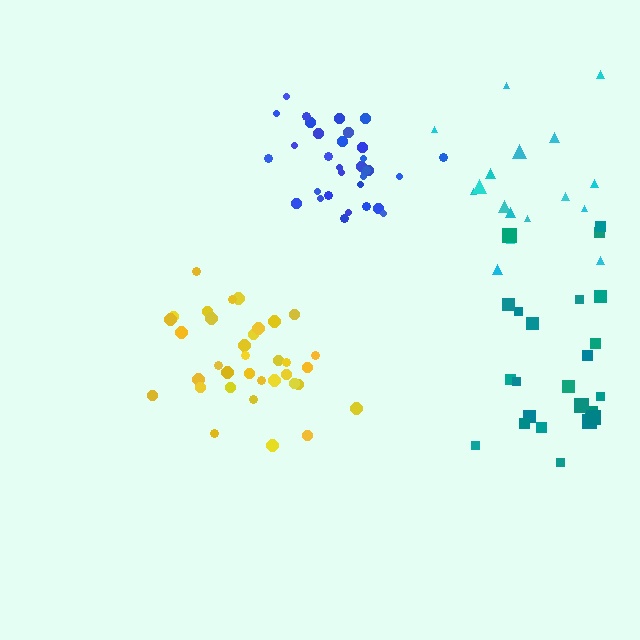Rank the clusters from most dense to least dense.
blue, yellow, teal, cyan.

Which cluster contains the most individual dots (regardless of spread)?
Yellow (35).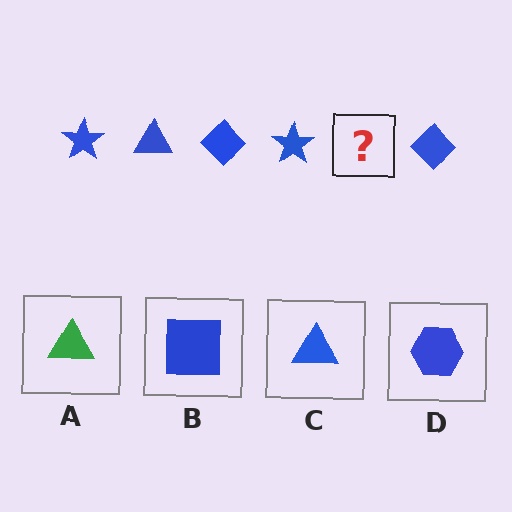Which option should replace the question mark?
Option C.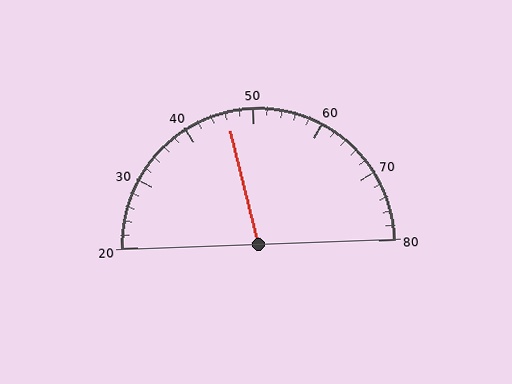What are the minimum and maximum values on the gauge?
The gauge ranges from 20 to 80.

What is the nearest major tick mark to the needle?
The nearest major tick mark is 50.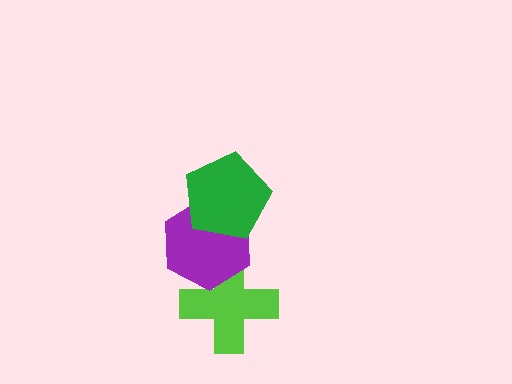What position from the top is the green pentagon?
The green pentagon is 1st from the top.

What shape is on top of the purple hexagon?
The green pentagon is on top of the purple hexagon.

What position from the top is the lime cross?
The lime cross is 3rd from the top.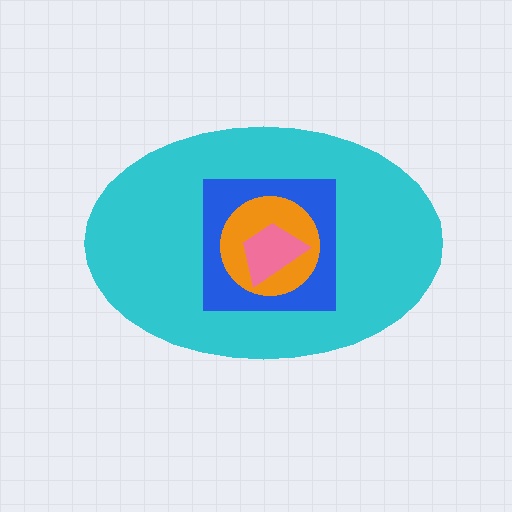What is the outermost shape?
The cyan ellipse.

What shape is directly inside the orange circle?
The pink trapezoid.